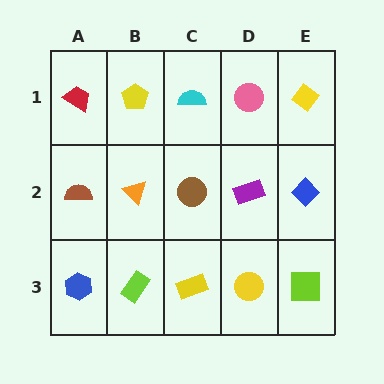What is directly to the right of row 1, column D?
A yellow diamond.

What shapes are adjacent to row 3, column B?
An orange triangle (row 2, column B), a blue hexagon (row 3, column A), a yellow rectangle (row 3, column C).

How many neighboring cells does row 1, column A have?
2.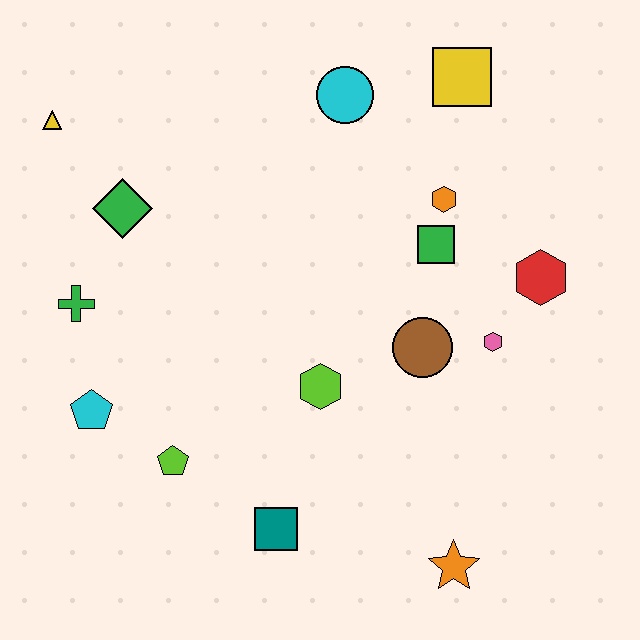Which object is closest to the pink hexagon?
The brown circle is closest to the pink hexagon.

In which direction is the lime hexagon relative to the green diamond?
The lime hexagon is to the right of the green diamond.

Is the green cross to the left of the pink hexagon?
Yes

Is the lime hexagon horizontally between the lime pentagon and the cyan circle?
Yes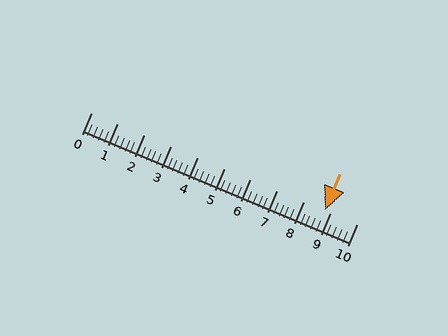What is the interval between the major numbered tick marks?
The major tick marks are spaced 1 units apart.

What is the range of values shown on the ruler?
The ruler shows values from 0 to 10.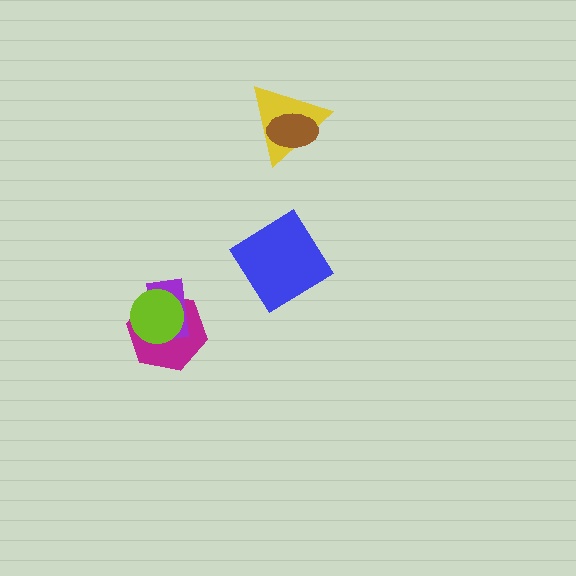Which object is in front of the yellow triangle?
The brown ellipse is in front of the yellow triangle.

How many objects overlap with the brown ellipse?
1 object overlaps with the brown ellipse.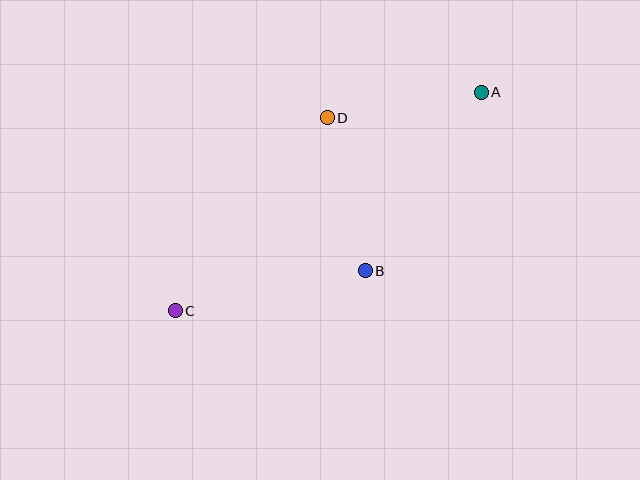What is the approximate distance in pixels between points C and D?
The distance between C and D is approximately 246 pixels.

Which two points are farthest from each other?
Points A and C are farthest from each other.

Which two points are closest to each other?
Points A and D are closest to each other.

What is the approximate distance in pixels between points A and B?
The distance between A and B is approximately 213 pixels.